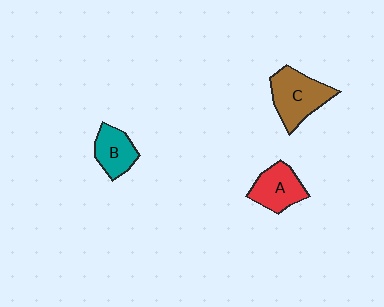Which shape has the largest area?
Shape C (brown).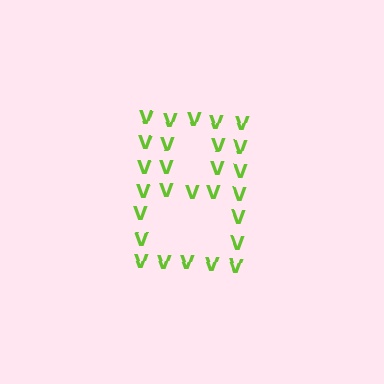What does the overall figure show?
The overall figure shows the digit 8.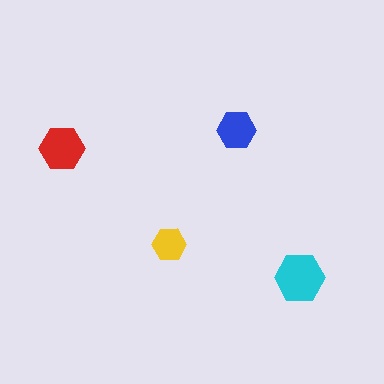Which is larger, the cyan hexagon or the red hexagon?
The cyan one.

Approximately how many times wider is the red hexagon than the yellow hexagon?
About 1.5 times wider.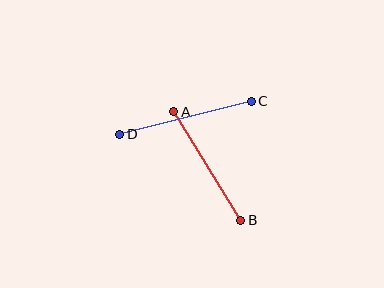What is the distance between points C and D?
The distance is approximately 136 pixels.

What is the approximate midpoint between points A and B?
The midpoint is at approximately (207, 166) pixels.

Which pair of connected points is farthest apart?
Points C and D are farthest apart.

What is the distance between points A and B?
The distance is approximately 128 pixels.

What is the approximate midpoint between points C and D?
The midpoint is at approximately (186, 118) pixels.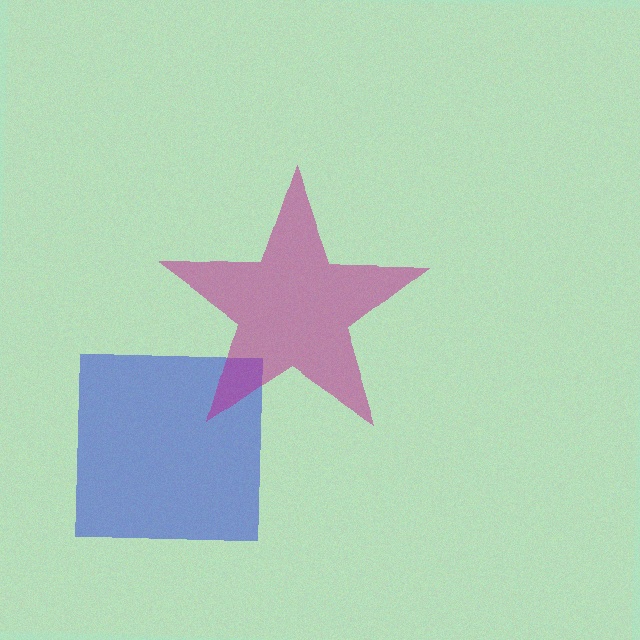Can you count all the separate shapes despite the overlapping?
Yes, there are 2 separate shapes.